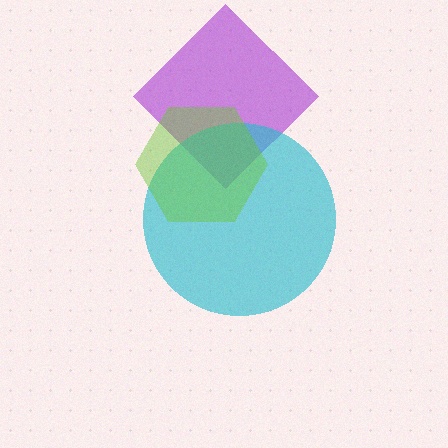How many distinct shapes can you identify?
There are 3 distinct shapes: a purple diamond, a cyan circle, a lime hexagon.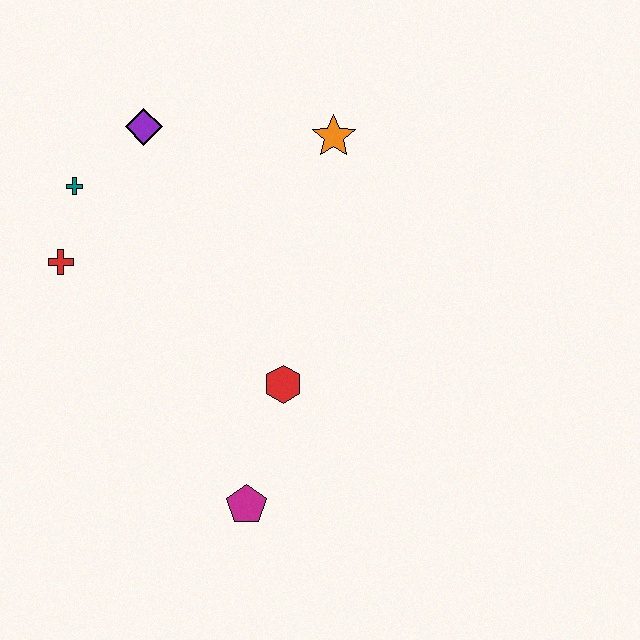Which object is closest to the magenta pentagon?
The red hexagon is closest to the magenta pentagon.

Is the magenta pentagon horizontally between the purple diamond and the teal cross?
No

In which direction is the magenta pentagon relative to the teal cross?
The magenta pentagon is below the teal cross.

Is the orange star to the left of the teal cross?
No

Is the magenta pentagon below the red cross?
Yes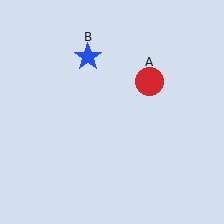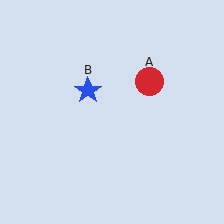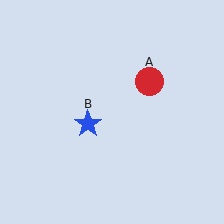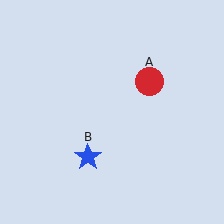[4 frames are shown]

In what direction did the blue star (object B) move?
The blue star (object B) moved down.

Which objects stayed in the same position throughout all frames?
Red circle (object A) remained stationary.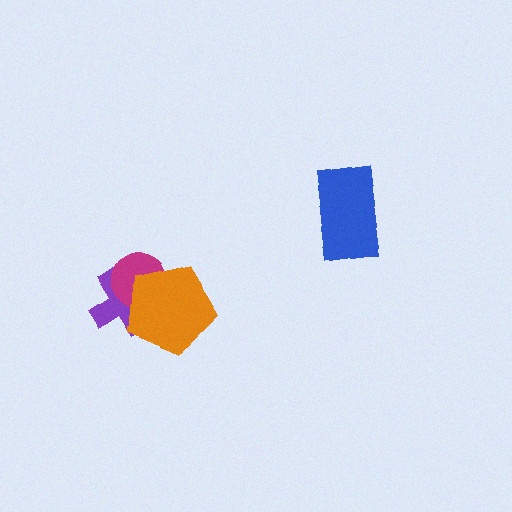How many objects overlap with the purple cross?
2 objects overlap with the purple cross.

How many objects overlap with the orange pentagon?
2 objects overlap with the orange pentagon.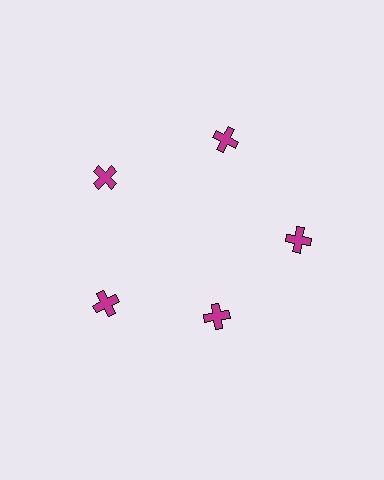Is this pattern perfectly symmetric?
No. The 5 magenta crosses are arranged in a ring, but one element near the 5 o'clock position is pulled inward toward the center, breaking the 5-fold rotational symmetry.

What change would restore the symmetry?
The symmetry would be restored by moving it outward, back onto the ring so that all 5 crosses sit at equal angles and equal distance from the center.